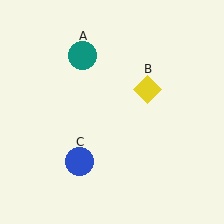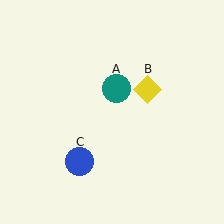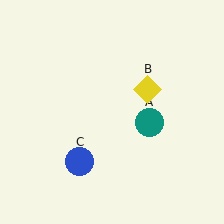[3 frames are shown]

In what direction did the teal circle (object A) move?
The teal circle (object A) moved down and to the right.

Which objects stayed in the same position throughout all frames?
Yellow diamond (object B) and blue circle (object C) remained stationary.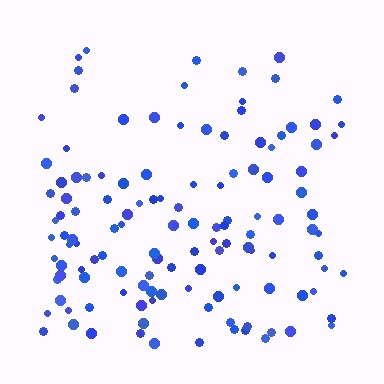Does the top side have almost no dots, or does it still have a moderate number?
Still a moderate number, just noticeably fewer than the bottom.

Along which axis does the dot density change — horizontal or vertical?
Vertical.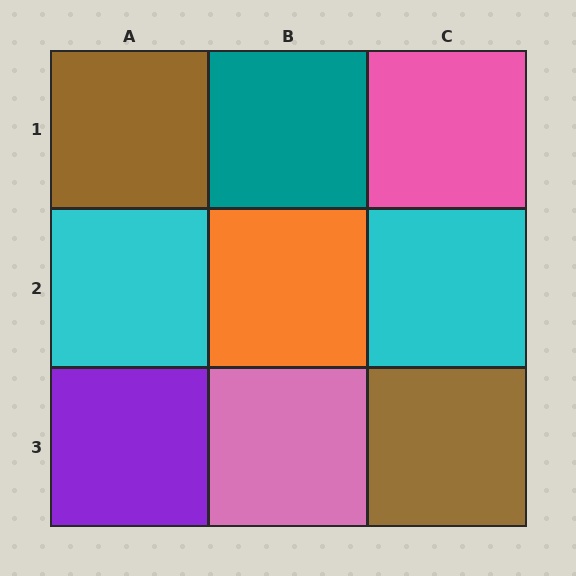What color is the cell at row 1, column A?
Brown.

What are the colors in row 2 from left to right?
Cyan, orange, cyan.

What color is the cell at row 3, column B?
Pink.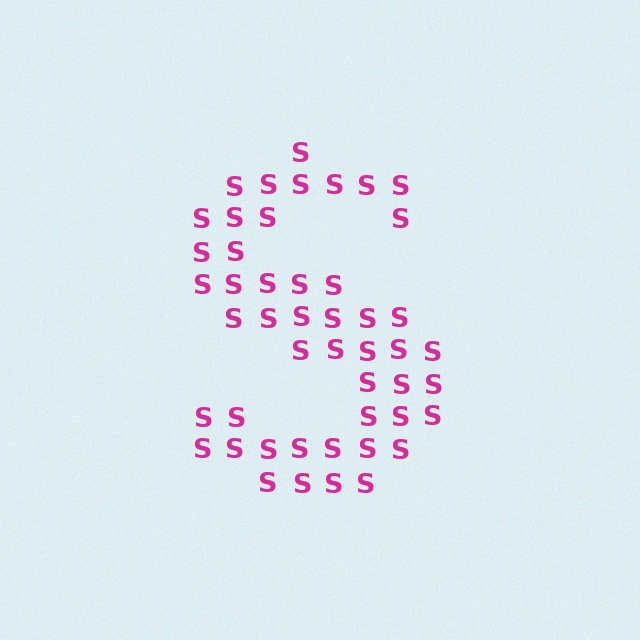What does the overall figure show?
The overall figure shows the letter S.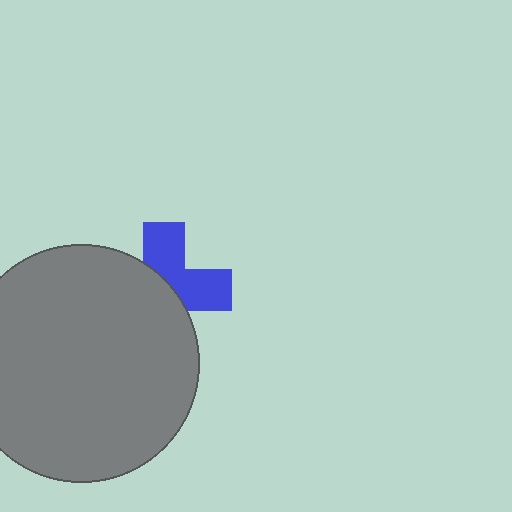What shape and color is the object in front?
The object in front is a gray circle.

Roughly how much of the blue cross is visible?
About half of it is visible (roughly 45%).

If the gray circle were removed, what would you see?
You would see the complete blue cross.